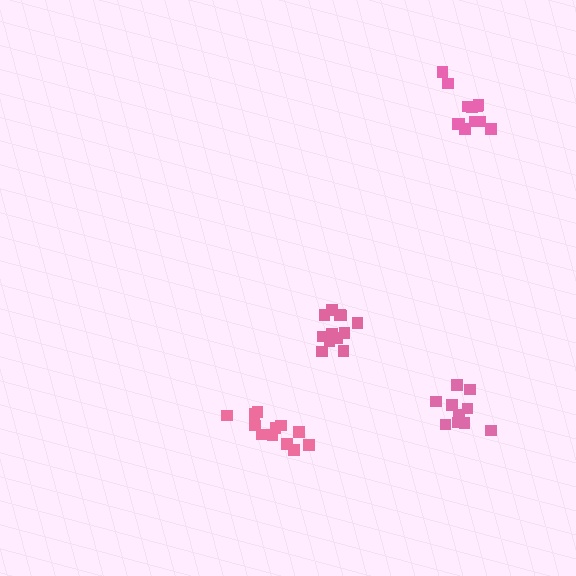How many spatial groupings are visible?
There are 4 spatial groupings.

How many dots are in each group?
Group 1: 12 dots, Group 2: 12 dots, Group 3: 11 dots, Group 4: 12 dots (47 total).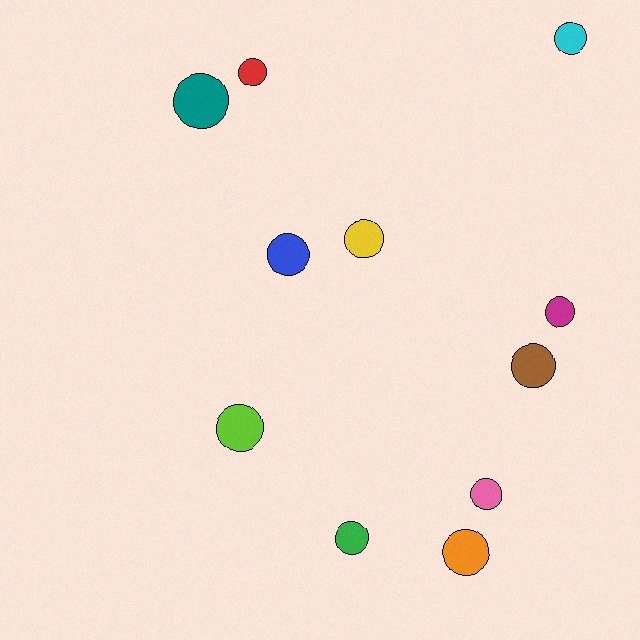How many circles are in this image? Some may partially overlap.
There are 11 circles.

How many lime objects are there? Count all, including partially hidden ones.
There is 1 lime object.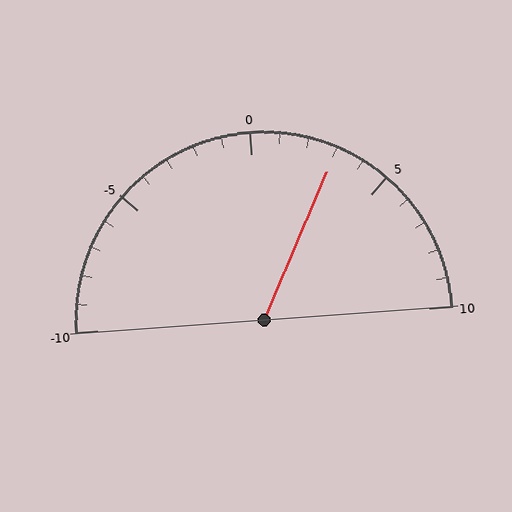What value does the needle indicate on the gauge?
The needle indicates approximately 3.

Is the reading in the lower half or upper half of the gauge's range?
The reading is in the upper half of the range (-10 to 10).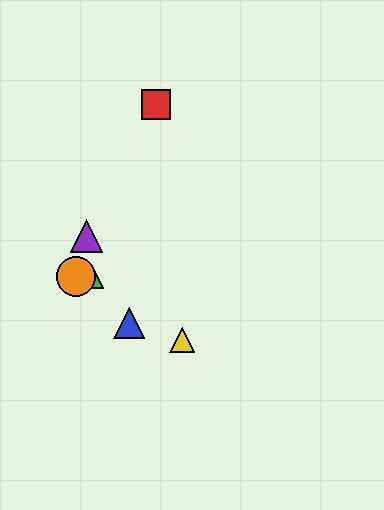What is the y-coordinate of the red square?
The red square is at y≈104.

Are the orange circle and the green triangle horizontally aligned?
Yes, both are at y≈277.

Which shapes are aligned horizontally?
The green triangle, the orange circle are aligned horizontally.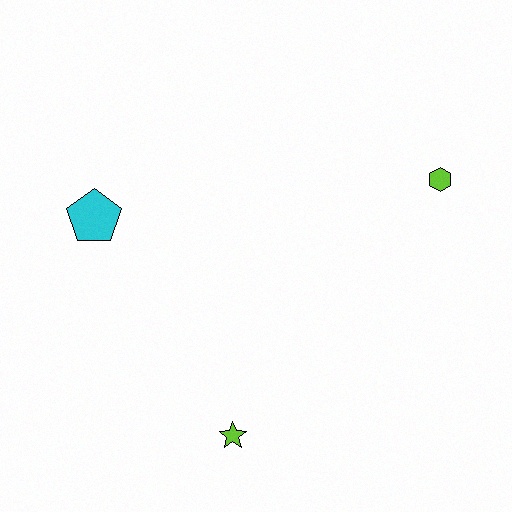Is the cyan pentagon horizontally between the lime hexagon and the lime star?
No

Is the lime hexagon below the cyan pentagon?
No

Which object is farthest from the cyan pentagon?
The lime hexagon is farthest from the cyan pentagon.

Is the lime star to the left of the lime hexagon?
Yes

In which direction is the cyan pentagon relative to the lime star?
The cyan pentagon is above the lime star.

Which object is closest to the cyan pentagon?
The lime star is closest to the cyan pentagon.